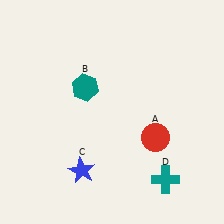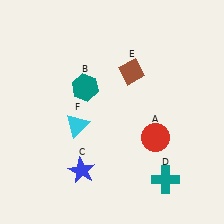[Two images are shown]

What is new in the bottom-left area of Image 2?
A cyan triangle (F) was added in the bottom-left area of Image 2.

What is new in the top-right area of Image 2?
A brown diamond (E) was added in the top-right area of Image 2.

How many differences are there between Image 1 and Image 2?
There are 2 differences between the two images.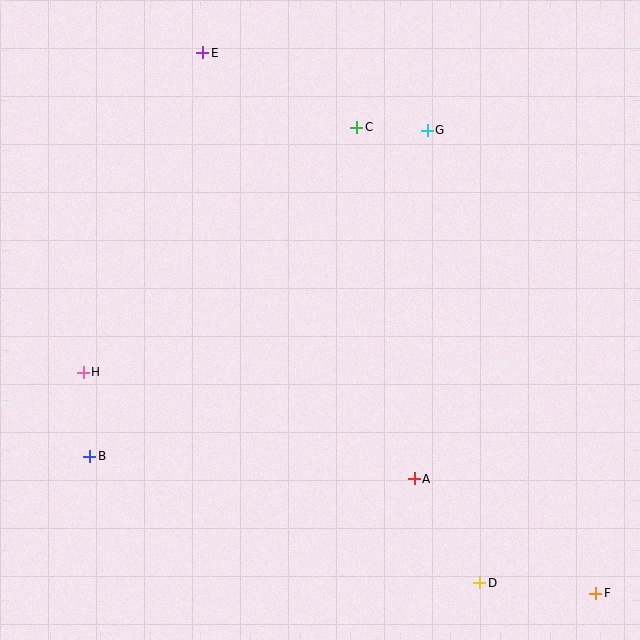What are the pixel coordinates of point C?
Point C is at (357, 127).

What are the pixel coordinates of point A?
Point A is at (414, 479).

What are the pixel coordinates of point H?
Point H is at (83, 372).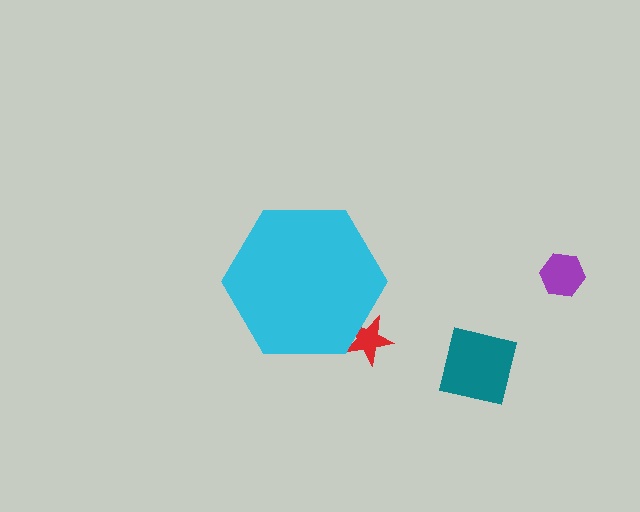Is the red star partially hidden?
Yes, the red star is partially hidden behind the cyan hexagon.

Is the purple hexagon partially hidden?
No, the purple hexagon is fully visible.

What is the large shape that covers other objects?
A cyan hexagon.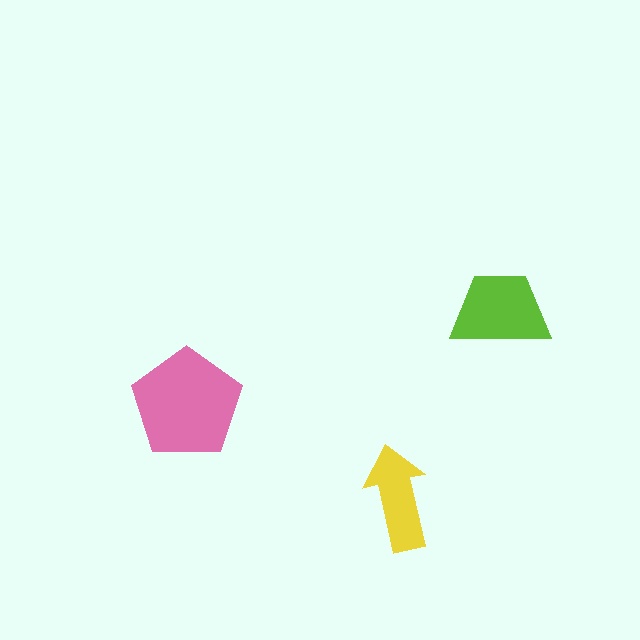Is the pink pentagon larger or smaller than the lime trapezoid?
Larger.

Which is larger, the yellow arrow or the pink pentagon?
The pink pentagon.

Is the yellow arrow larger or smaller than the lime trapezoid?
Smaller.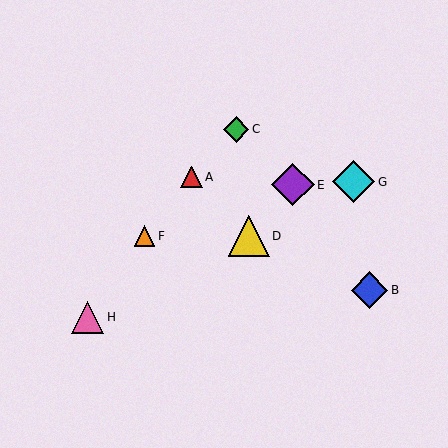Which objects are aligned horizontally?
Objects D, F are aligned horizontally.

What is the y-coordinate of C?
Object C is at y≈130.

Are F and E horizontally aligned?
No, F is at y≈236 and E is at y≈185.